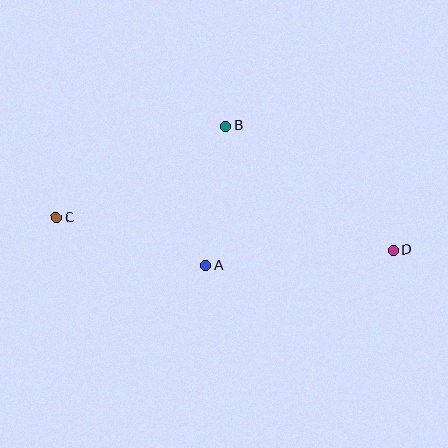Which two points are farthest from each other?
Points C and D are farthest from each other.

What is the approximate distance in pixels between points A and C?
The distance between A and C is approximately 156 pixels.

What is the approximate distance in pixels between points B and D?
The distance between B and D is approximately 209 pixels.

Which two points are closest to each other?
Points A and B are closest to each other.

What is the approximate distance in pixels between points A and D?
The distance between A and D is approximately 189 pixels.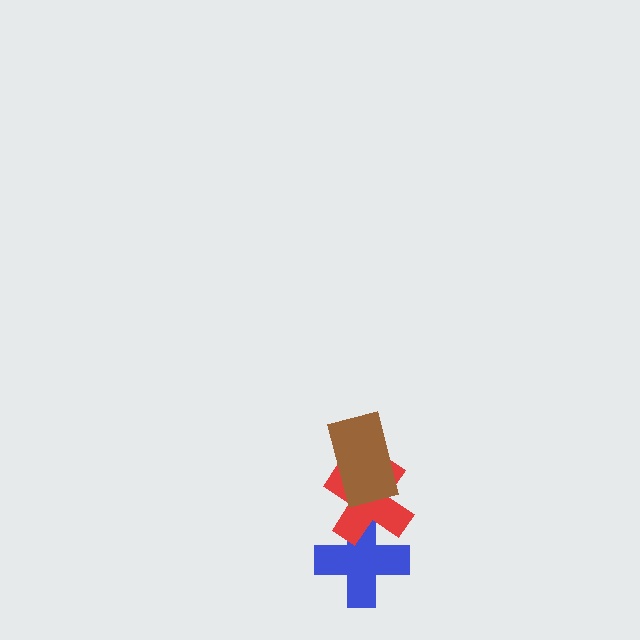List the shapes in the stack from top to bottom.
From top to bottom: the brown rectangle, the red cross, the blue cross.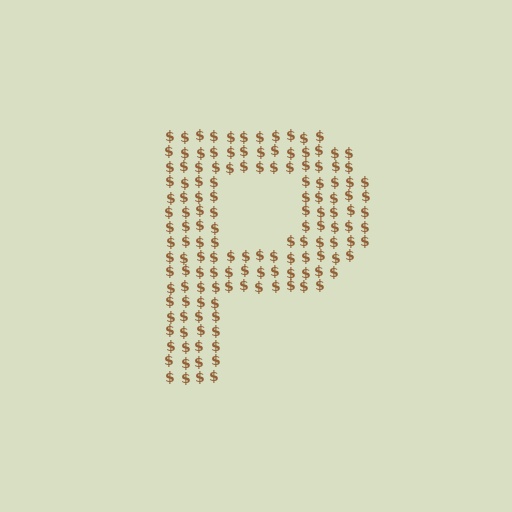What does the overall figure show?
The overall figure shows the letter P.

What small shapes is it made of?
It is made of small dollar signs.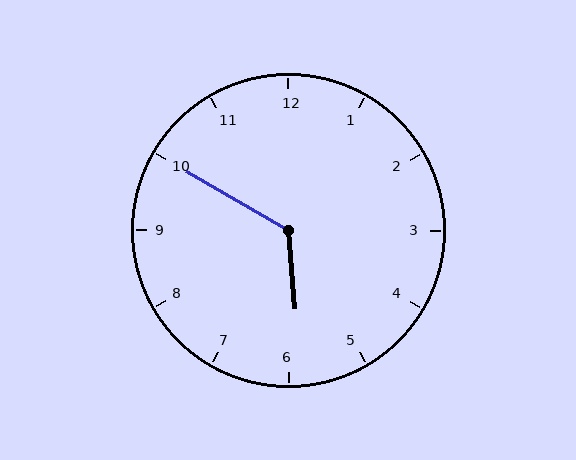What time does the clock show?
5:50.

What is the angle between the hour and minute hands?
Approximately 125 degrees.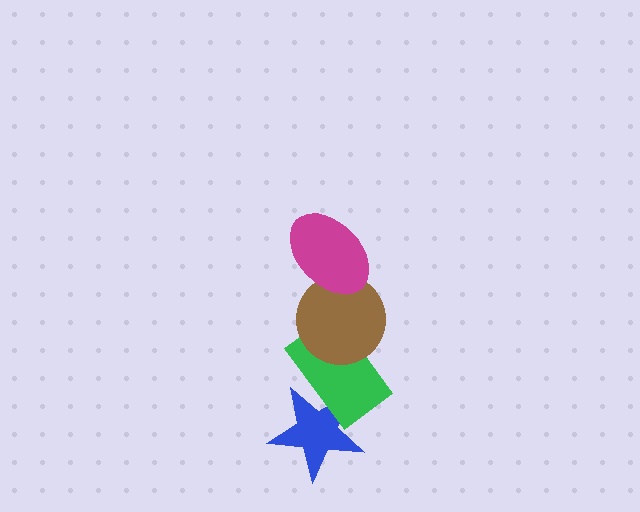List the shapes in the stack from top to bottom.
From top to bottom: the magenta ellipse, the brown circle, the green rectangle, the blue star.